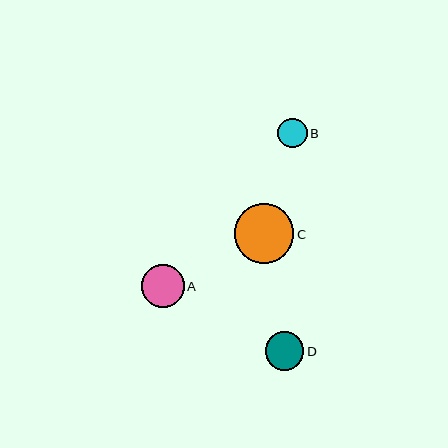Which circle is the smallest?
Circle B is the smallest with a size of approximately 29 pixels.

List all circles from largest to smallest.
From largest to smallest: C, A, D, B.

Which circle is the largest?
Circle C is the largest with a size of approximately 60 pixels.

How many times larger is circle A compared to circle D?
Circle A is approximately 1.1 times the size of circle D.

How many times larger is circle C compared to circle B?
Circle C is approximately 2.0 times the size of circle B.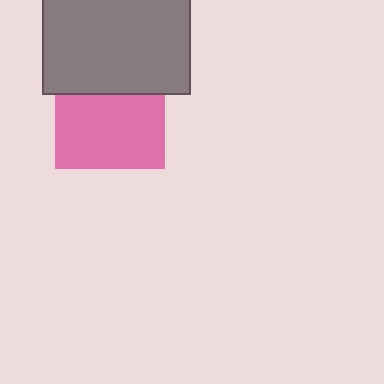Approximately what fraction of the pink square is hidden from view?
Roughly 33% of the pink square is hidden behind the gray rectangle.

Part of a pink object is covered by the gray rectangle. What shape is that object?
It is a square.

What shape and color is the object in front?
The object in front is a gray rectangle.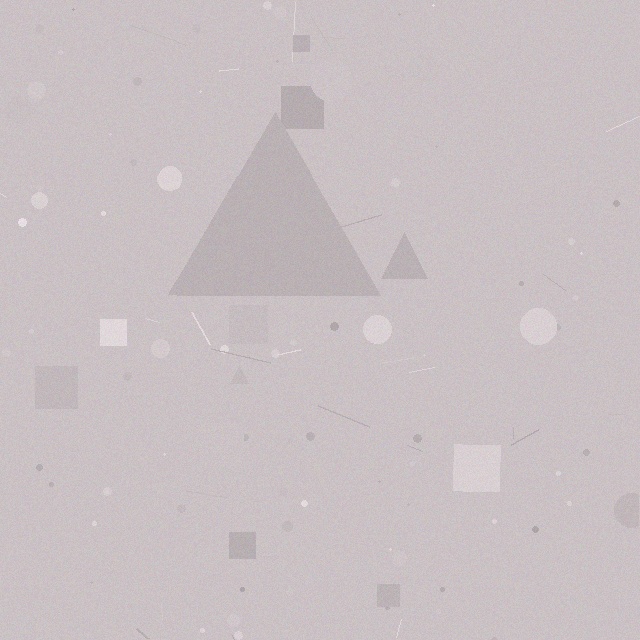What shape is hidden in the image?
A triangle is hidden in the image.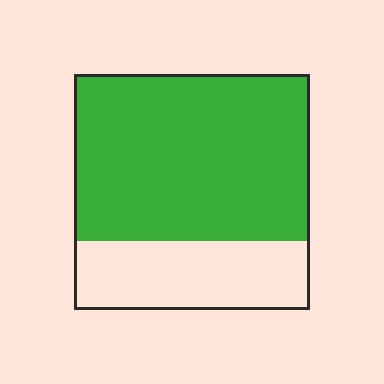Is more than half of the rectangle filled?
Yes.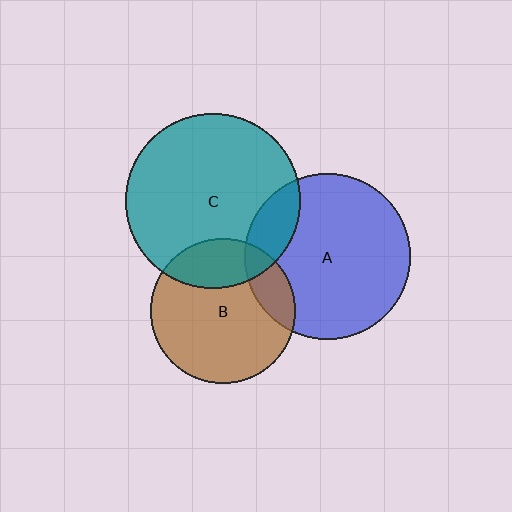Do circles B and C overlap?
Yes.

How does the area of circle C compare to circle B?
Approximately 1.5 times.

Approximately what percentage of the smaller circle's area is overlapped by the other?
Approximately 25%.